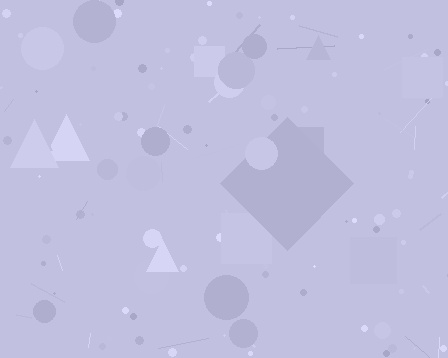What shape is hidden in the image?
A diamond is hidden in the image.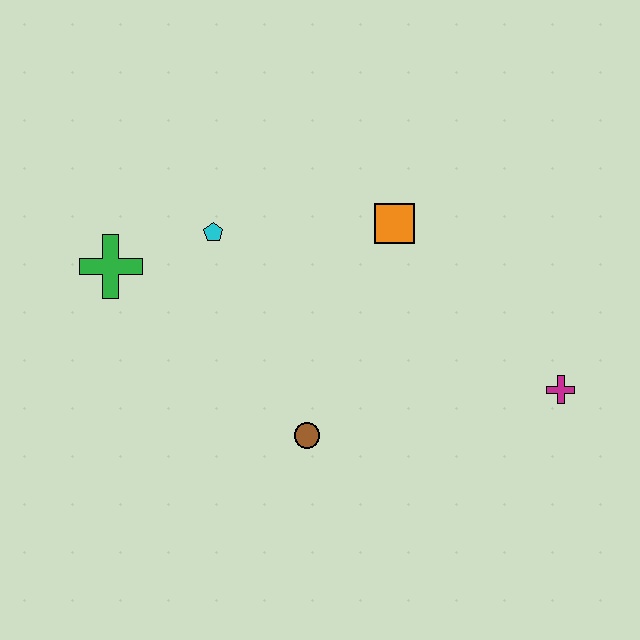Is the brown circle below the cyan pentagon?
Yes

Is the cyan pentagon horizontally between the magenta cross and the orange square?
No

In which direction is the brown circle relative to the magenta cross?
The brown circle is to the left of the magenta cross.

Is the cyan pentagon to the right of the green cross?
Yes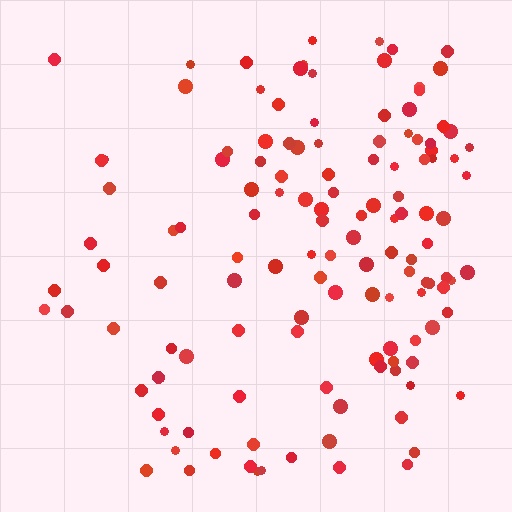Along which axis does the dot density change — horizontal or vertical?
Horizontal.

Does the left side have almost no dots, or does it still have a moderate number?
Still a moderate number, just noticeably fewer than the right.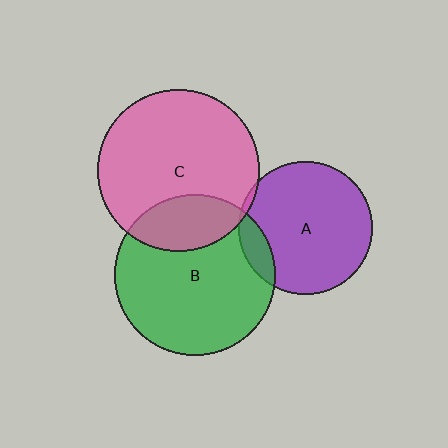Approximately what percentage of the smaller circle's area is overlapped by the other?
Approximately 10%.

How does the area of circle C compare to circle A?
Approximately 1.5 times.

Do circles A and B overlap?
Yes.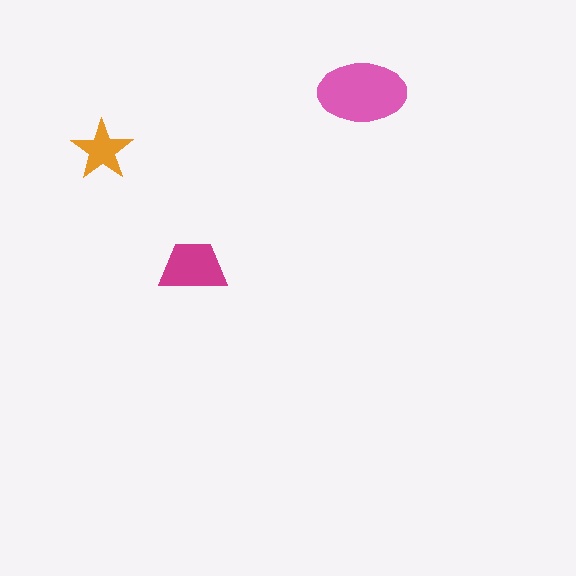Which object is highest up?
The pink ellipse is topmost.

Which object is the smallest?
The orange star.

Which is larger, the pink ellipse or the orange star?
The pink ellipse.